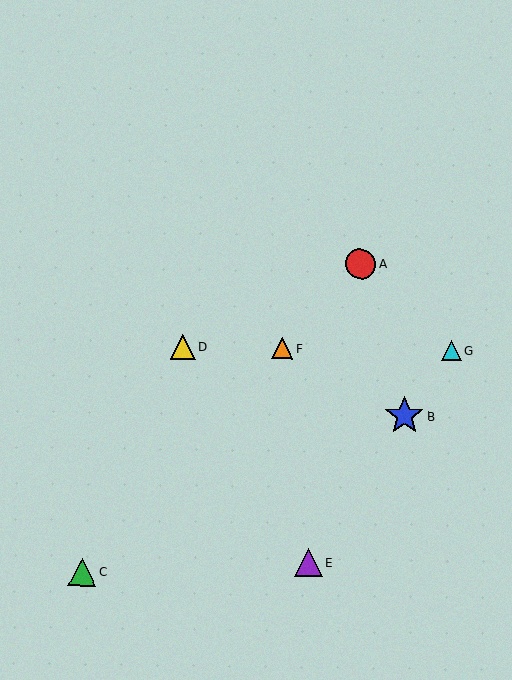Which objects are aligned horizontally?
Objects D, F, G are aligned horizontally.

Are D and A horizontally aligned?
No, D is at y≈347 and A is at y≈264.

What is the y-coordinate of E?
Object E is at y≈563.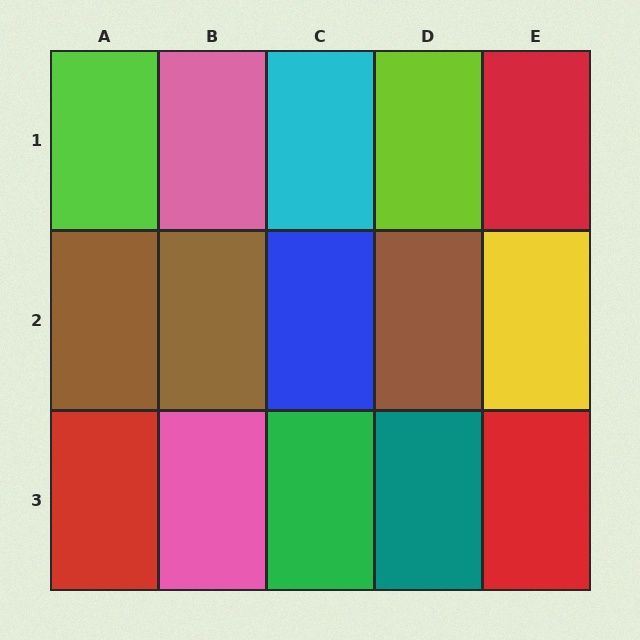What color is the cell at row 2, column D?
Brown.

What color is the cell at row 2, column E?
Yellow.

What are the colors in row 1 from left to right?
Lime, pink, cyan, lime, red.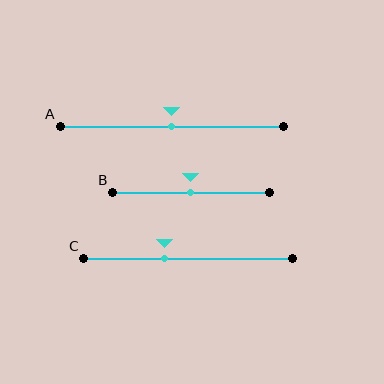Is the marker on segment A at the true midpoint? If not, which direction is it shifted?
Yes, the marker on segment A is at the true midpoint.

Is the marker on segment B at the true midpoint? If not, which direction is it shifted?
Yes, the marker on segment B is at the true midpoint.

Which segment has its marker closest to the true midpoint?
Segment A has its marker closest to the true midpoint.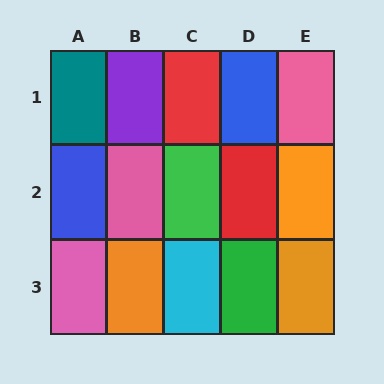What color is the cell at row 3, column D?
Green.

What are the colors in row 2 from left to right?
Blue, pink, green, red, orange.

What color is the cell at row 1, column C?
Red.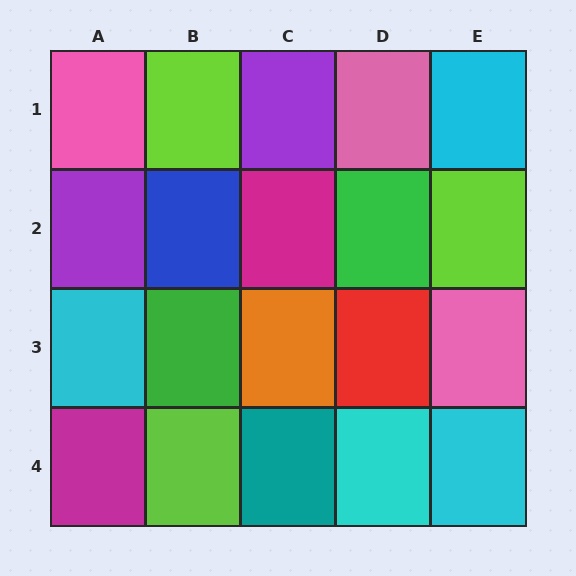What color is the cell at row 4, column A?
Magenta.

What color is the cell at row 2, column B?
Blue.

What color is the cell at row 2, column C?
Magenta.